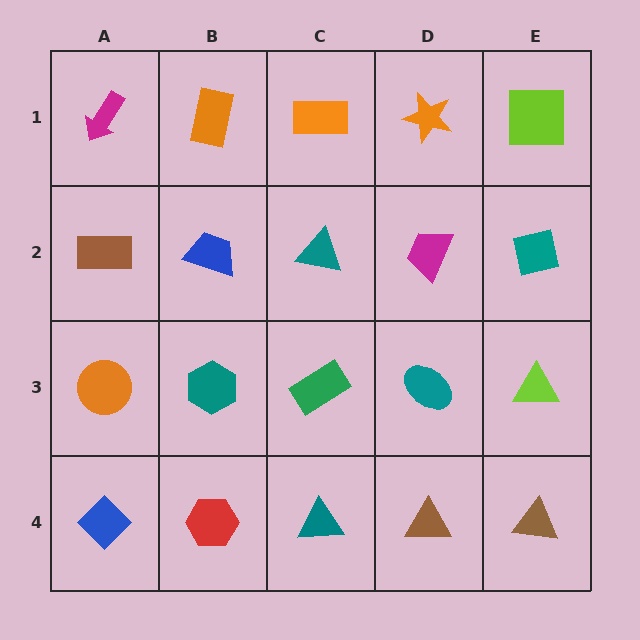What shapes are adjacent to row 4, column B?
A teal hexagon (row 3, column B), a blue diamond (row 4, column A), a teal triangle (row 4, column C).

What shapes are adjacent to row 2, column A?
A magenta arrow (row 1, column A), an orange circle (row 3, column A), a blue trapezoid (row 2, column B).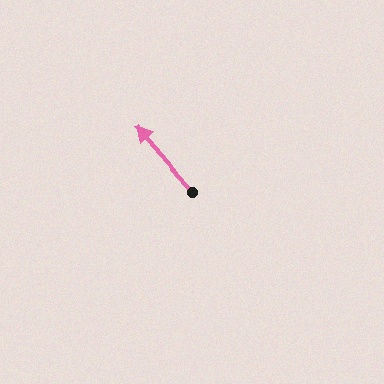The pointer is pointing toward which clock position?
Roughly 11 o'clock.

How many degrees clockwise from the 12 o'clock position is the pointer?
Approximately 319 degrees.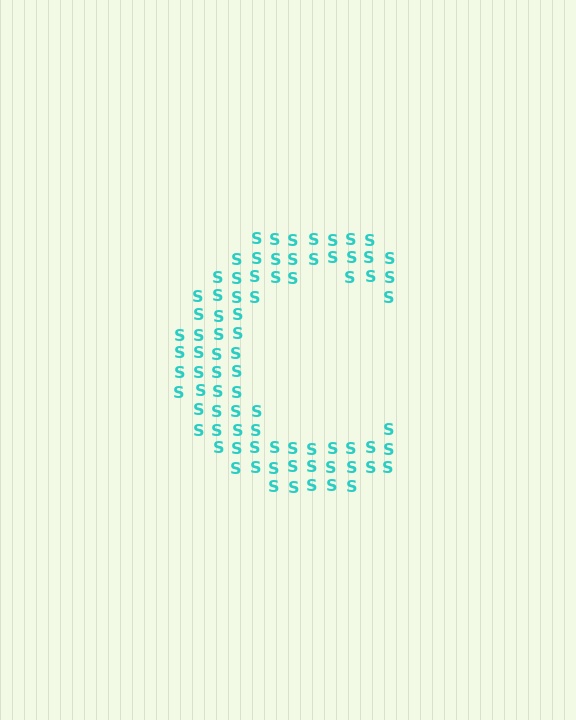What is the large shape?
The large shape is the letter C.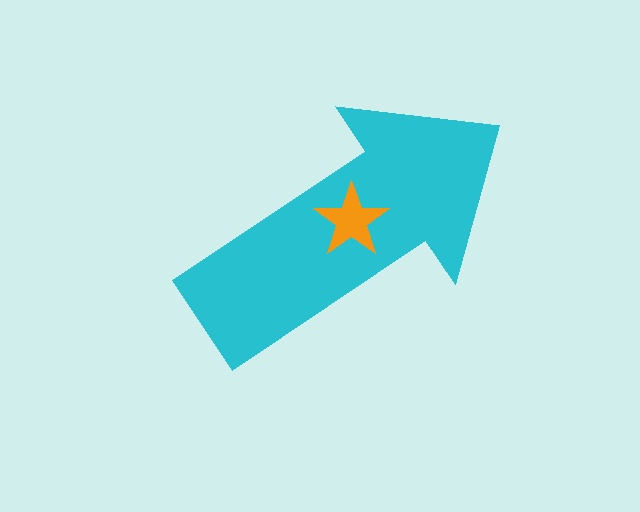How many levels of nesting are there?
2.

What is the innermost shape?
The orange star.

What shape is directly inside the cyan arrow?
The orange star.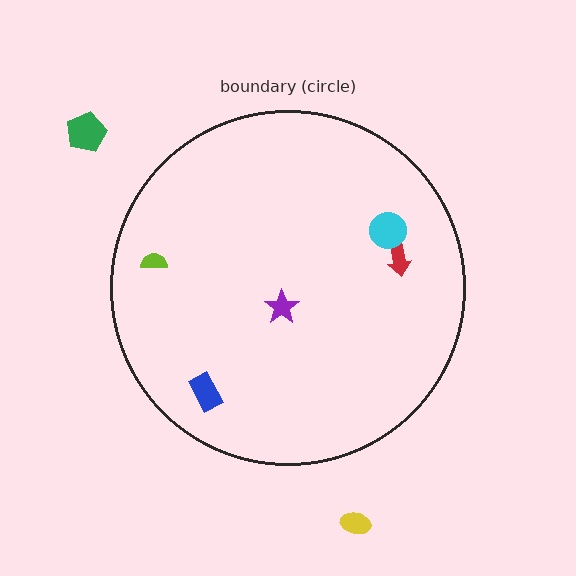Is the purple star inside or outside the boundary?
Inside.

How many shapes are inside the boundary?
5 inside, 2 outside.